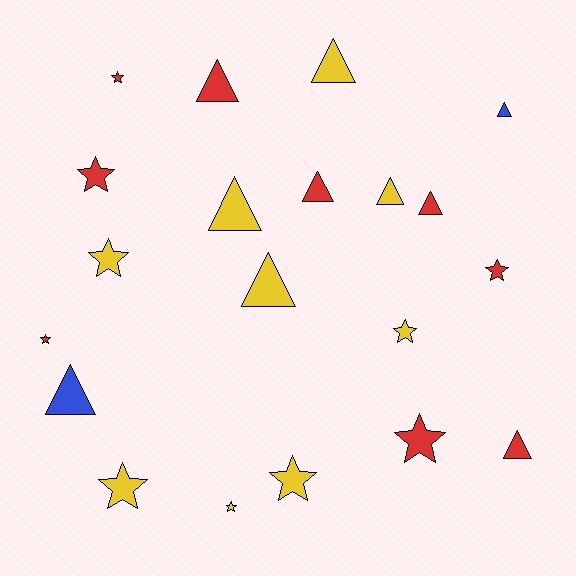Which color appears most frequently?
Yellow, with 9 objects.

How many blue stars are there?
There are no blue stars.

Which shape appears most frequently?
Triangle, with 10 objects.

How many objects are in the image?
There are 20 objects.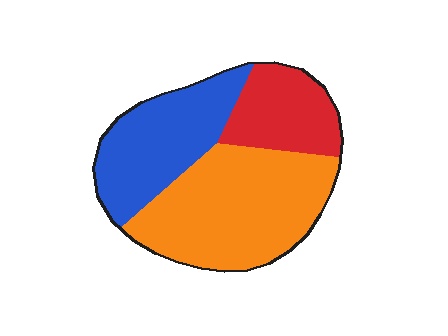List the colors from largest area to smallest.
From largest to smallest: orange, blue, red.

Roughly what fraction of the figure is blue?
Blue takes up about one third (1/3) of the figure.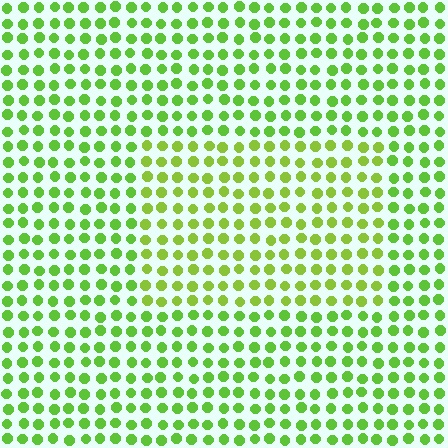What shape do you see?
I see a rectangle.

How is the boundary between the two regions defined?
The boundary is defined purely by a slight shift in hue (about 19 degrees). Spacing, size, and orientation are identical on both sides.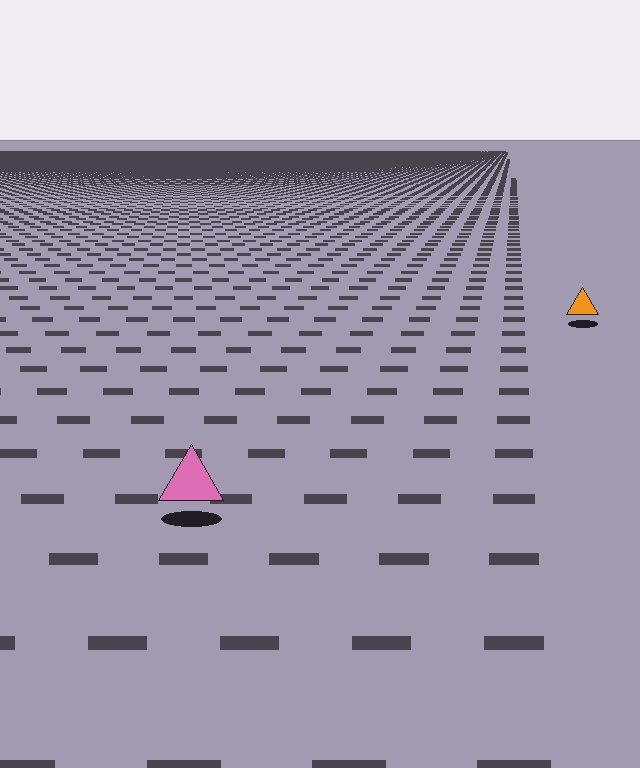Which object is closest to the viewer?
The pink triangle is closest. The texture marks near it are larger and more spread out.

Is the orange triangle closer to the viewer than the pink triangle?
No. The pink triangle is closer — you can tell from the texture gradient: the ground texture is coarser near it.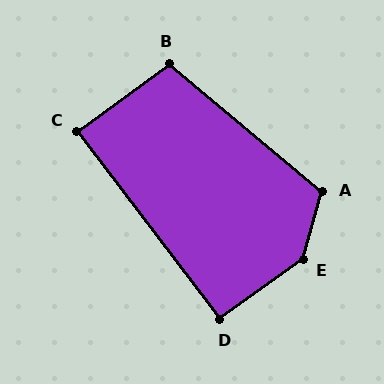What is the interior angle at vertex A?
Approximately 114 degrees (obtuse).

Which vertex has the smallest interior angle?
C, at approximately 89 degrees.